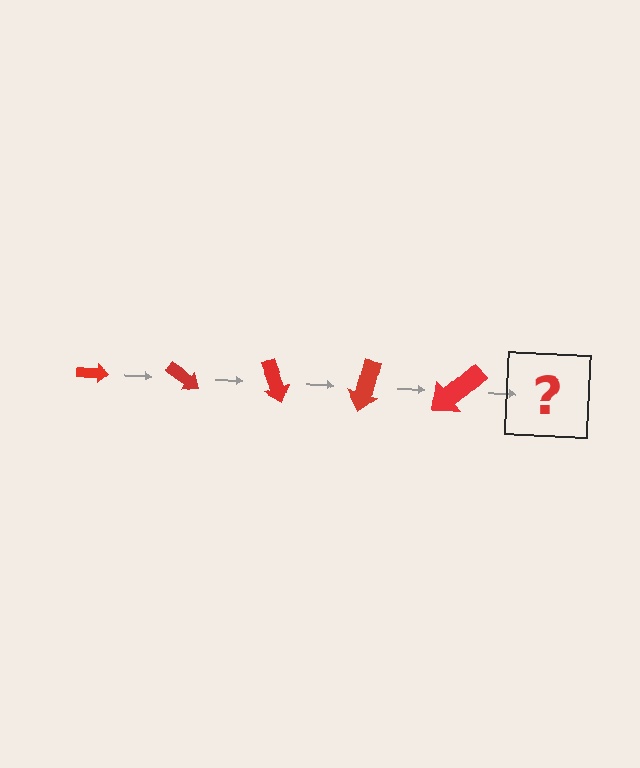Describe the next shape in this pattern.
It should be an arrow, larger than the previous one and rotated 175 degrees from the start.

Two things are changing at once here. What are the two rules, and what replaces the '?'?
The two rules are that the arrow grows larger each step and it rotates 35 degrees each step. The '?' should be an arrow, larger than the previous one and rotated 175 degrees from the start.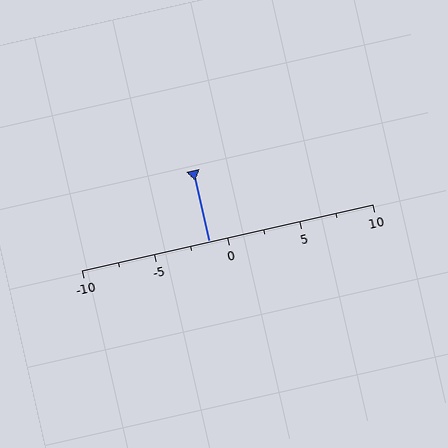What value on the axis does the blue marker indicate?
The marker indicates approximately -1.2.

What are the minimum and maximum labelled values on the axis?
The axis runs from -10 to 10.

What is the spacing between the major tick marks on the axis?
The major ticks are spaced 5 apart.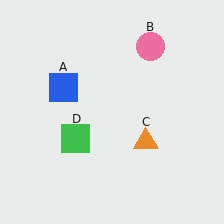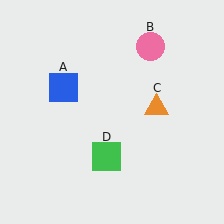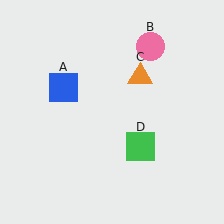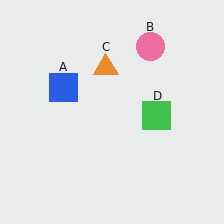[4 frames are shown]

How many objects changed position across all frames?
2 objects changed position: orange triangle (object C), green square (object D).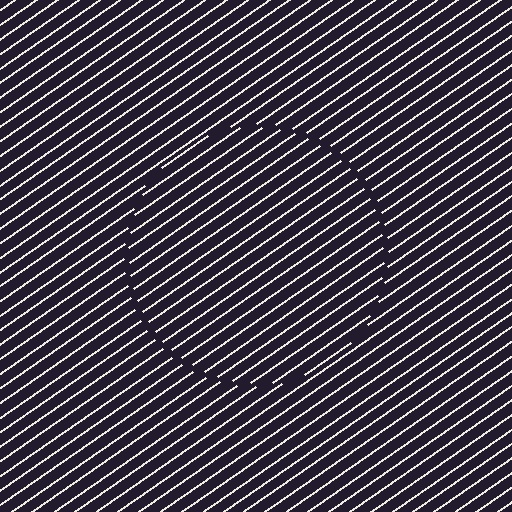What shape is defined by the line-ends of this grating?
An illusory circle. The interior of the shape contains the same grating, shifted by half a period — the contour is defined by the phase discontinuity where line-ends from the inner and outer gratings abut.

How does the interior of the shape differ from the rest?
The interior of the shape contains the same grating, shifted by half a period — the contour is defined by the phase discontinuity where line-ends from the inner and outer gratings abut.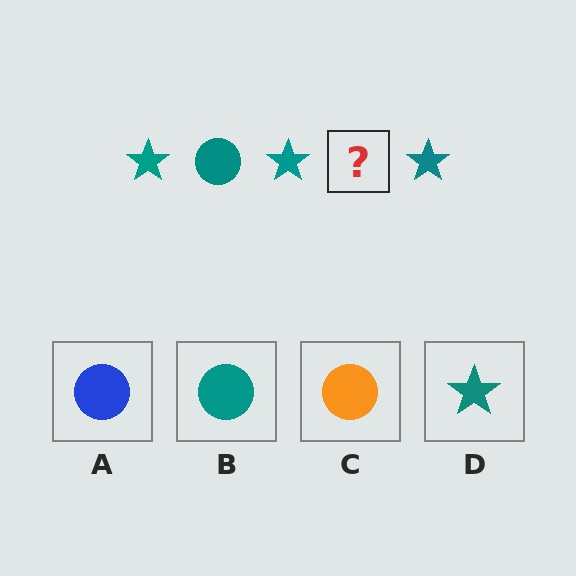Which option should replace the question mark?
Option B.